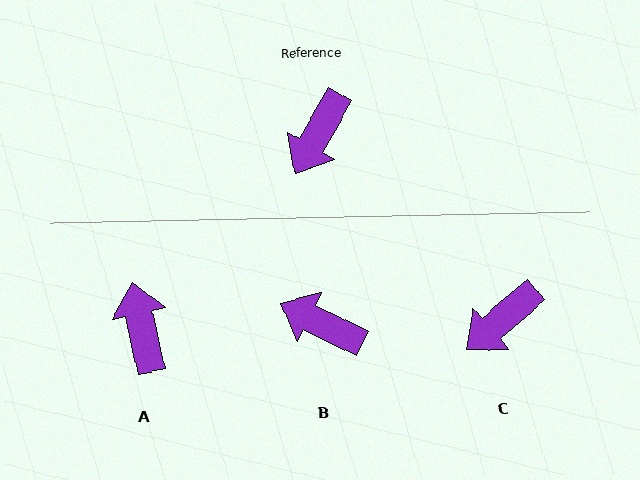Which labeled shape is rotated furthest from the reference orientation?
A, about 139 degrees away.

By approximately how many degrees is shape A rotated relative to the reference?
Approximately 139 degrees clockwise.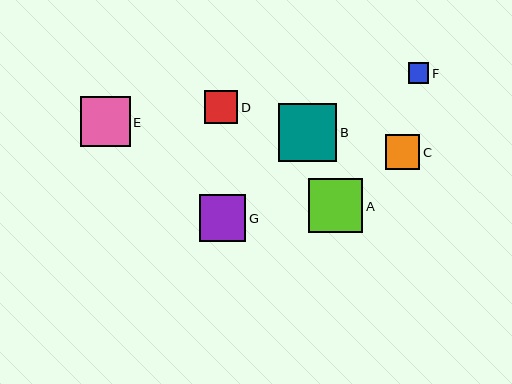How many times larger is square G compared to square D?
Square G is approximately 1.4 times the size of square D.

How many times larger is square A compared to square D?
Square A is approximately 1.6 times the size of square D.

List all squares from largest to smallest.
From largest to smallest: B, A, E, G, C, D, F.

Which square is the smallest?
Square F is the smallest with a size of approximately 20 pixels.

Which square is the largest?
Square B is the largest with a size of approximately 58 pixels.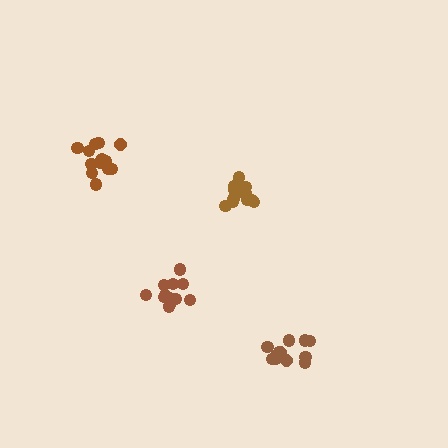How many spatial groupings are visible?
There are 4 spatial groupings.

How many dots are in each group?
Group 1: 16 dots, Group 2: 13 dots, Group 3: 15 dots, Group 4: 13 dots (57 total).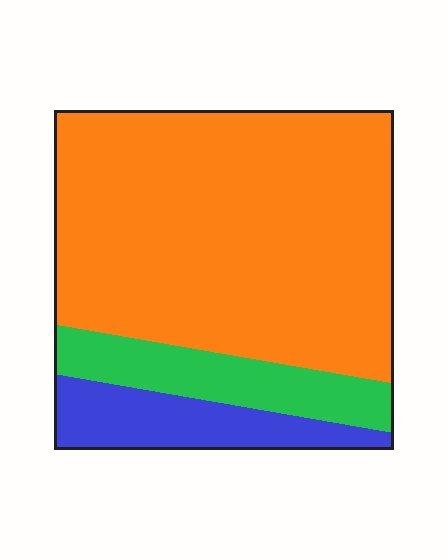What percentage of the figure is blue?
Blue takes up about one eighth (1/8) of the figure.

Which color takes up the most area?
Orange, at roughly 70%.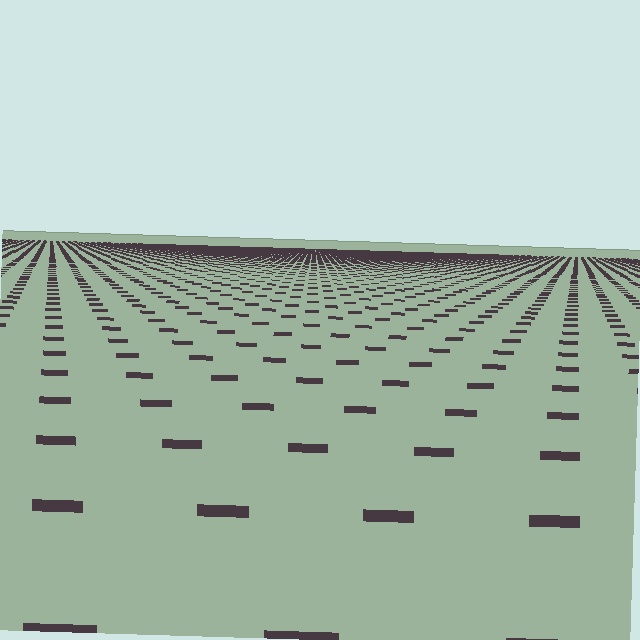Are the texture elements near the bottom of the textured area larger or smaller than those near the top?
Larger. Near the bottom, elements are closer to the viewer and appear at a bigger on-screen size.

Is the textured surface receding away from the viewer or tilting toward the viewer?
The surface is receding away from the viewer. Texture elements get smaller and denser toward the top.